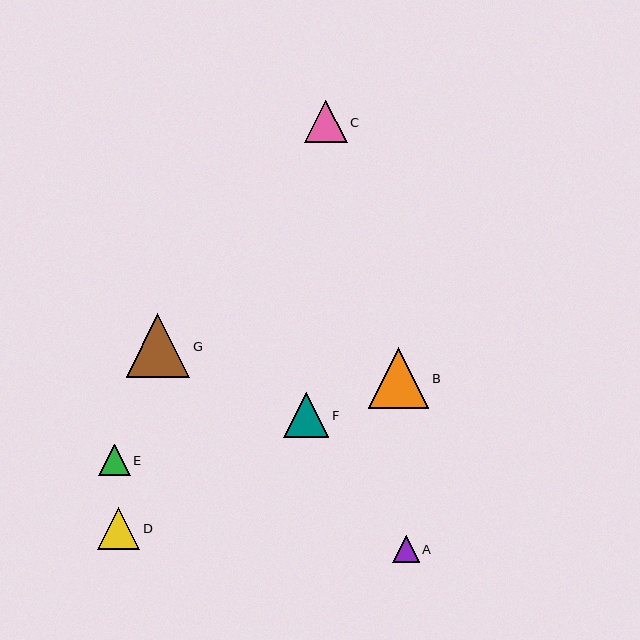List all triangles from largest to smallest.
From largest to smallest: G, B, F, C, D, E, A.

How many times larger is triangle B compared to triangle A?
Triangle B is approximately 2.3 times the size of triangle A.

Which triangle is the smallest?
Triangle A is the smallest with a size of approximately 27 pixels.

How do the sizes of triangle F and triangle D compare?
Triangle F and triangle D are approximately the same size.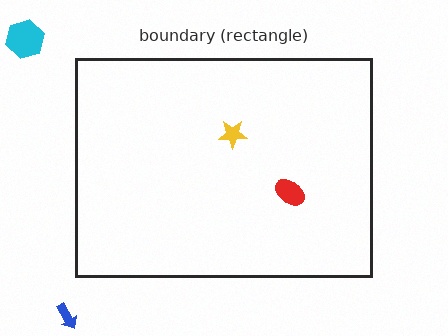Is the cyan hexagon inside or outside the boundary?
Outside.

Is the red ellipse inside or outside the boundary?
Inside.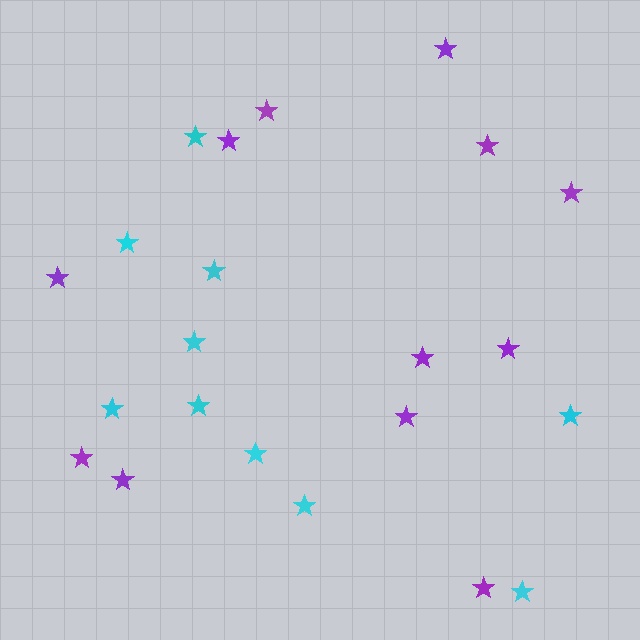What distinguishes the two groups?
There are 2 groups: one group of cyan stars (10) and one group of purple stars (12).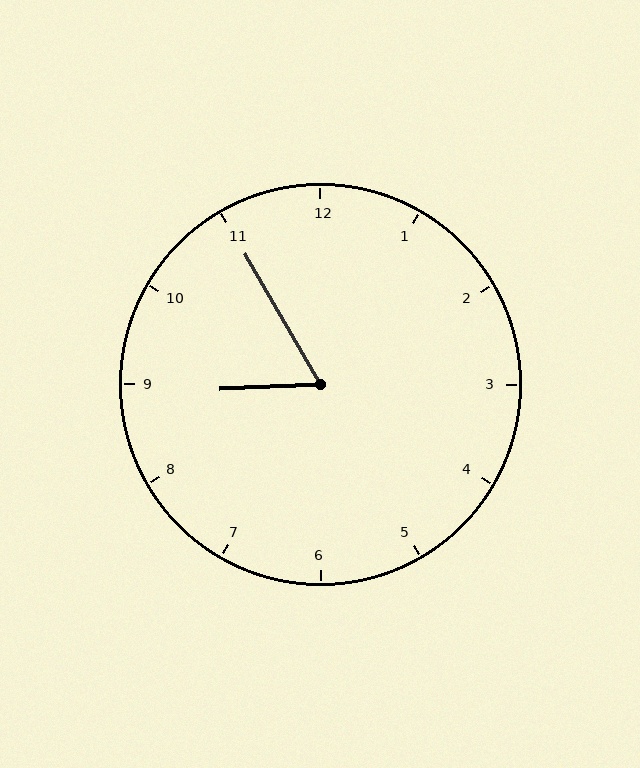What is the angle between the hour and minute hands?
Approximately 62 degrees.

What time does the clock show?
8:55.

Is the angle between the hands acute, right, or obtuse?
It is acute.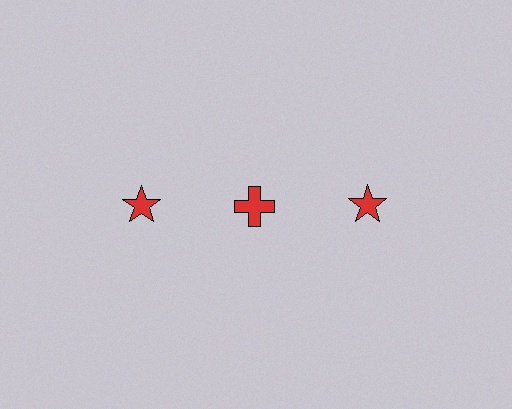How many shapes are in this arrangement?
There are 3 shapes arranged in a grid pattern.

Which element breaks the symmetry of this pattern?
The red cross in the top row, second from left column breaks the symmetry. All other shapes are red stars.